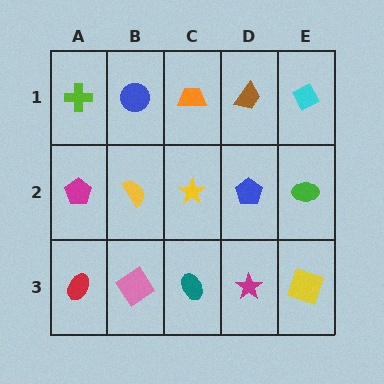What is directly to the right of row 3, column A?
A pink diamond.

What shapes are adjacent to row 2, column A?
A lime cross (row 1, column A), a red ellipse (row 3, column A), a yellow semicircle (row 2, column B).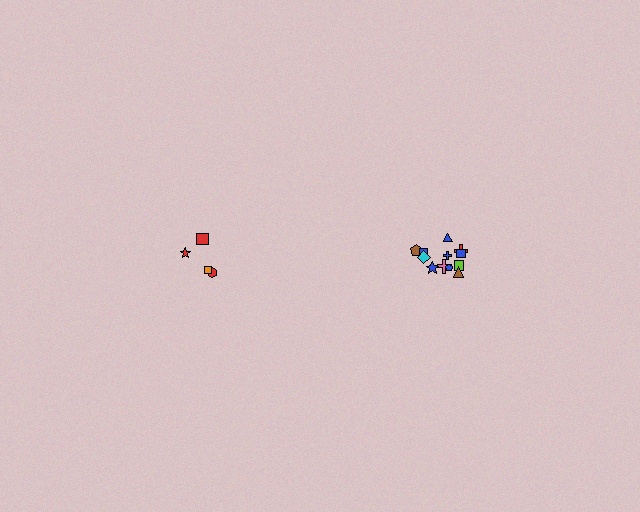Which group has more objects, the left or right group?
The right group.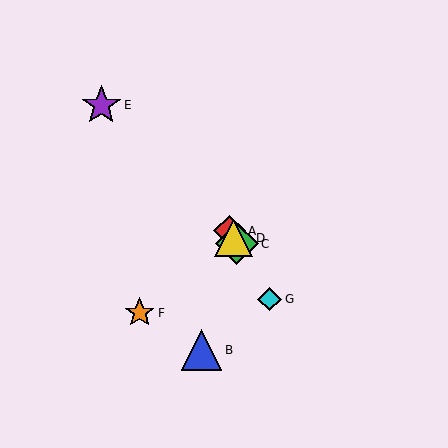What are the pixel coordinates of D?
Object D is at (234, 238).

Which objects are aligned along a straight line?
Objects A, C, D, G are aligned along a straight line.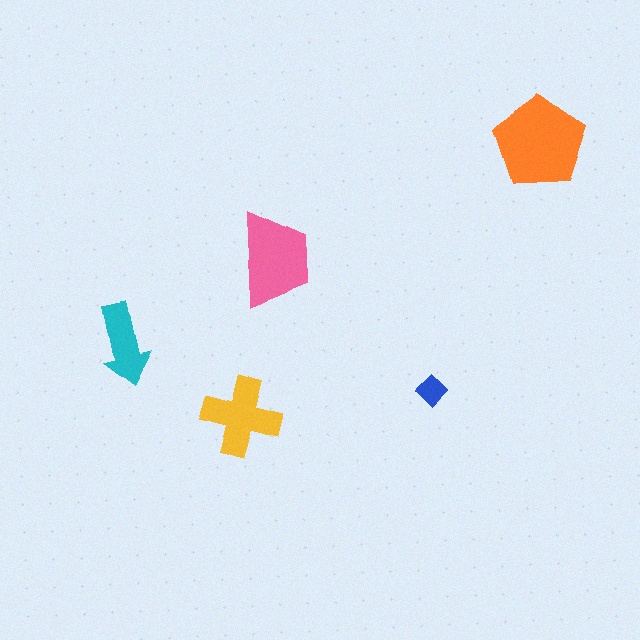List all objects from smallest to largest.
The blue diamond, the cyan arrow, the yellow cross, the pink trapezoid, the orange pentagon.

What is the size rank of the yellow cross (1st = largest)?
3rd.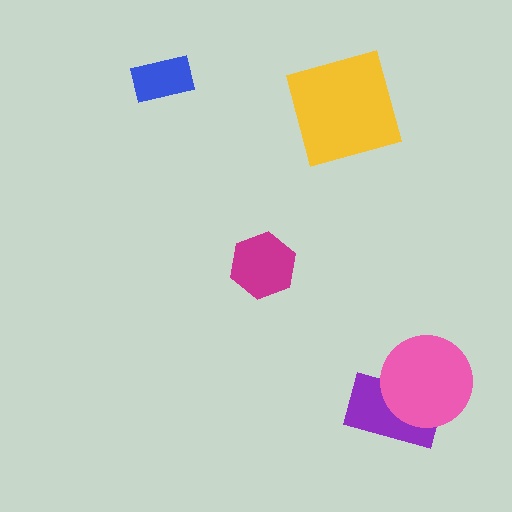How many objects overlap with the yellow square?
0 objects overlap with the yellow square.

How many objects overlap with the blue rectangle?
0 objects overlap with the blue rectangle.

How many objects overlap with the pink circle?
1 object overlaps with the pink circle.